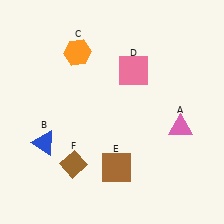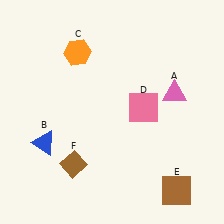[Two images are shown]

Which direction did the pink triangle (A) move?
The pink triangle (A) moved up.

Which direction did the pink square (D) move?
The pink square (D) moved down.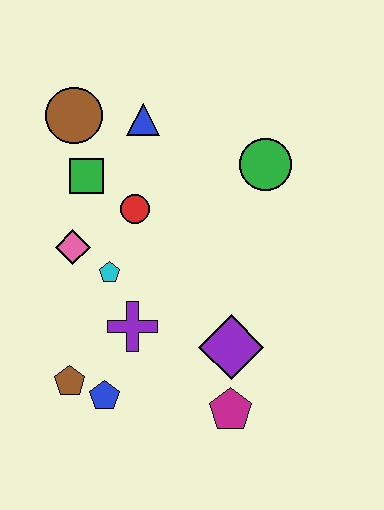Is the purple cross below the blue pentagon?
No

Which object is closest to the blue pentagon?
The brown pentagon is closest to the blue pentagon.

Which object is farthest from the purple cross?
The brown circle is farthest from the purple cross.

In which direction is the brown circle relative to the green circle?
The brown circle is to the left of the green circle.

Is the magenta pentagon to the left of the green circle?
Yes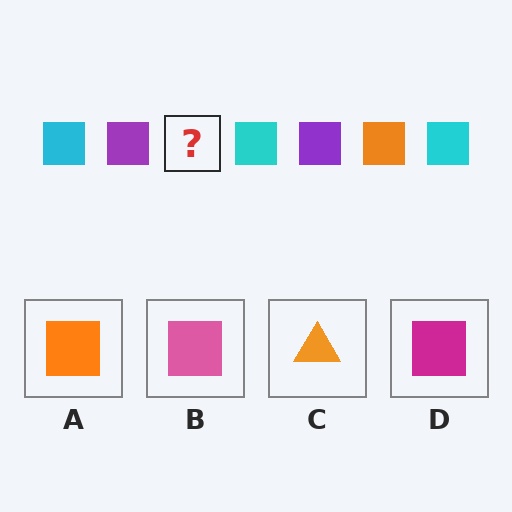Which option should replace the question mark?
Option A.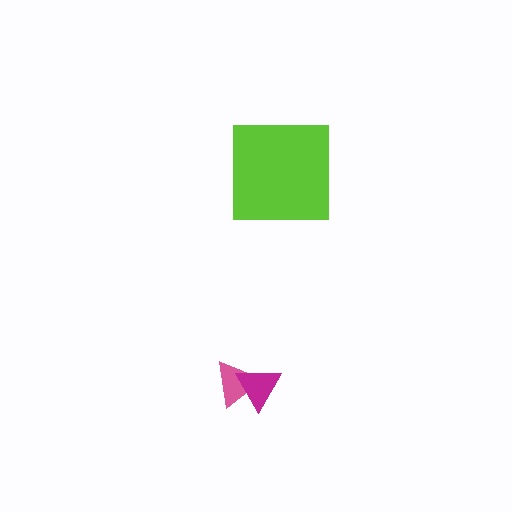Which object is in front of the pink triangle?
The magenta triangle is in front of the pink triangle.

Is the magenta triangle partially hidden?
No, no other shape covers it.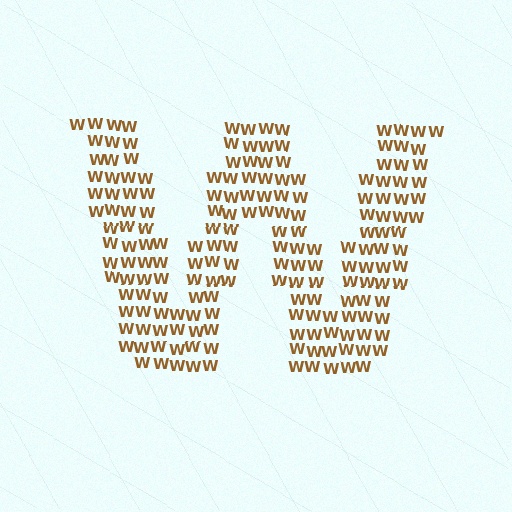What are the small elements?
The small elements are letter W's.